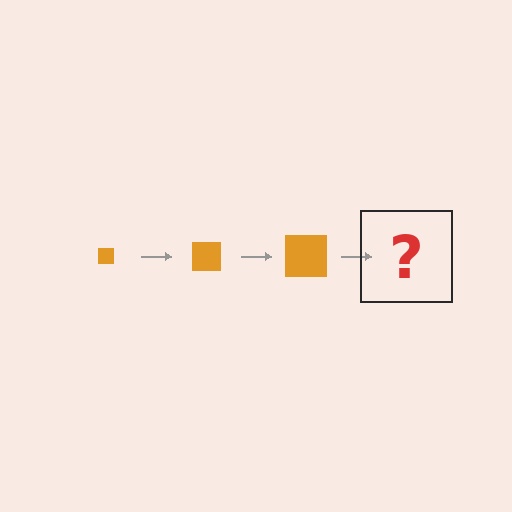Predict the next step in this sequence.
The next step is an orange square, larger than the previous one.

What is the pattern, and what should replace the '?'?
The pattern is that the square gets progressively larger each step. The '?' should be an orange square, larger than the previous one.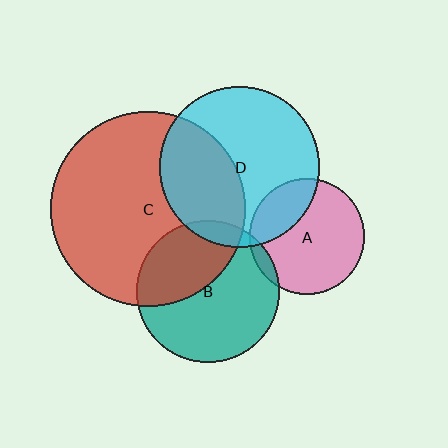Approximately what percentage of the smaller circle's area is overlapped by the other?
Approximately 10%.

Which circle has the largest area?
Circle C (red).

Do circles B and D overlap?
Yes.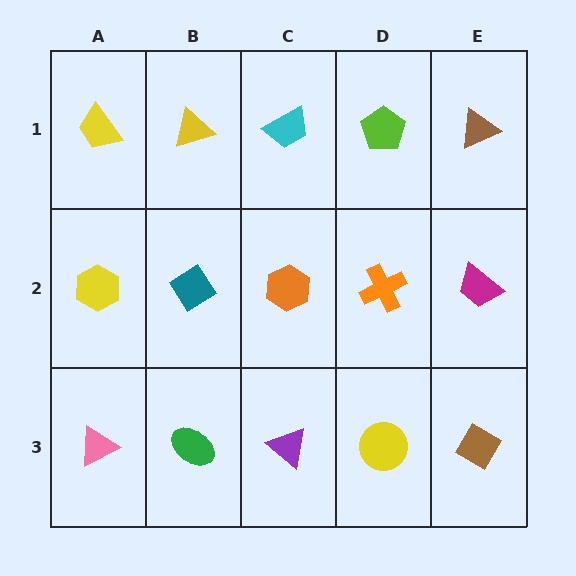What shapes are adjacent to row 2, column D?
A lime pentagon (row 1, column D), a yellow circle (row 3, column D), an orange hexagon (row 2, column C), a magenta trapezoid (row 2, column E).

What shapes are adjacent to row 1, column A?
A yellow hexagon (row 2, column A), a yellow triangle (row 1, column B).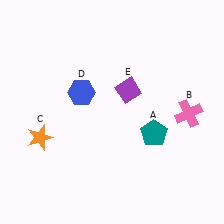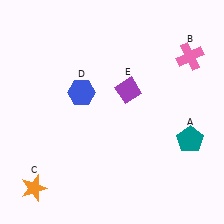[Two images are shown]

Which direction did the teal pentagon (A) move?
The teal pentagon (A) moved right.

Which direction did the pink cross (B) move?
The pink cross (B) moved up.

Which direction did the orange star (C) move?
The orange star (C) moved down.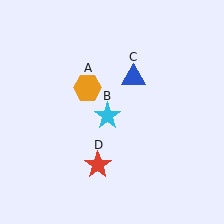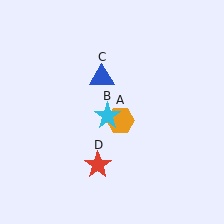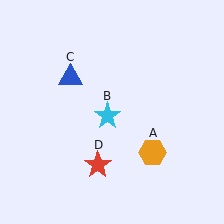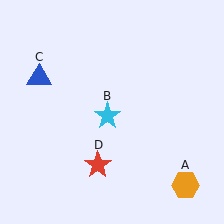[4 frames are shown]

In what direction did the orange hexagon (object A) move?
The orange hexagon (object A) moved down and to the right.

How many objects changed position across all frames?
2 objects changed position: orange hexagon (object A), blue triangle (object C).